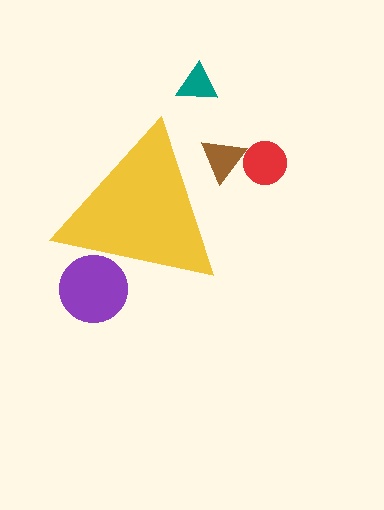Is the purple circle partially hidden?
Yes, the purple circle is partially hidden behind the yellow triangle.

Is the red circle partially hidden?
No, the red circle is fully visible.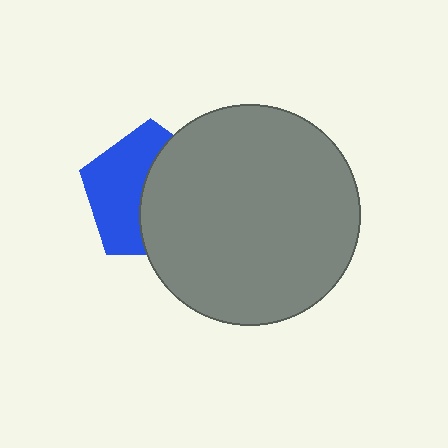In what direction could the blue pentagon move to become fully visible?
The blue pentagon could move left. That would shift it out from behind the gray circle entirely.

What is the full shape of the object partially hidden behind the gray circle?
The partially hidden object is a blue pentagon.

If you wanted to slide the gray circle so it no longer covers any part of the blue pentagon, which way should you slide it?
Slide it right — that is the most direct way to separate the two shapes.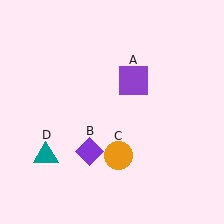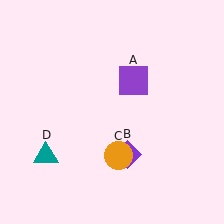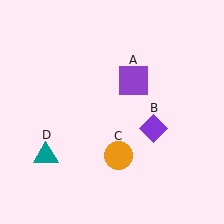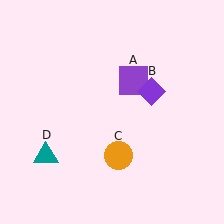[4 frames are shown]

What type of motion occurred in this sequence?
The purple diamond (object B) rotated counterclockwise around the center of the scene.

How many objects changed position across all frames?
1 object changed position: purple diamond (object B).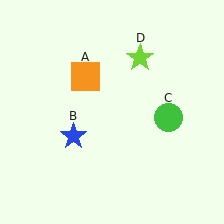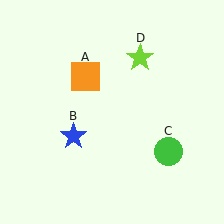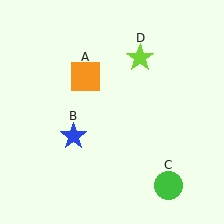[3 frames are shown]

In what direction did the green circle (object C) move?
The green circle (object C) moved down.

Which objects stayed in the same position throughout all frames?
Orange square (object A) and blue star (object B) and lime star (object D) remained stationary.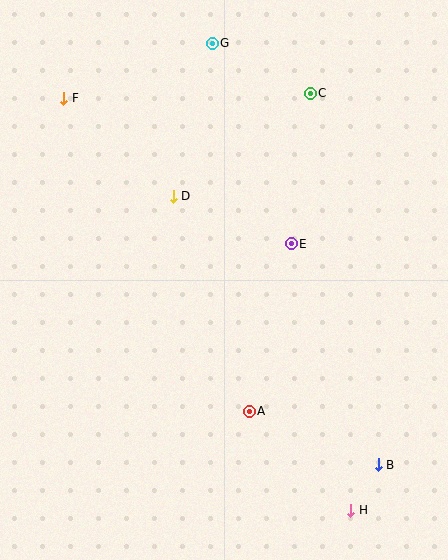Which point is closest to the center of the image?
Point E at (291, 244) is closest to the center.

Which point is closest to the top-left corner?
Point F is closest to the top-left corner.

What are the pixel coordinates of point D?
Point D is at (173, 196).